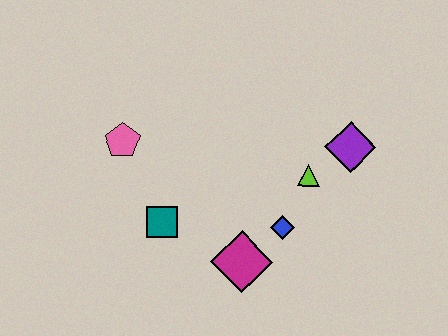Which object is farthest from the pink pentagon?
The purple diamond is farthest from the pink pentagon.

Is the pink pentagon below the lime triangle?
No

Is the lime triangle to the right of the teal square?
Yes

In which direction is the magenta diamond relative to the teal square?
The magenta diamond is to the right of the teal square.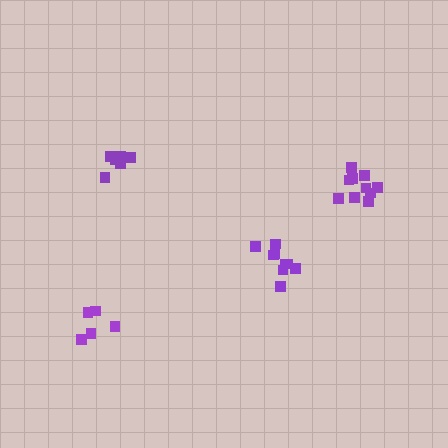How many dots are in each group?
Group 1: 10 dots, Group 2: 6 dots, Group 3: 6 dots, Group 4: 10 dots (32 total).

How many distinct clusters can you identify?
There are 4 distinct clusters.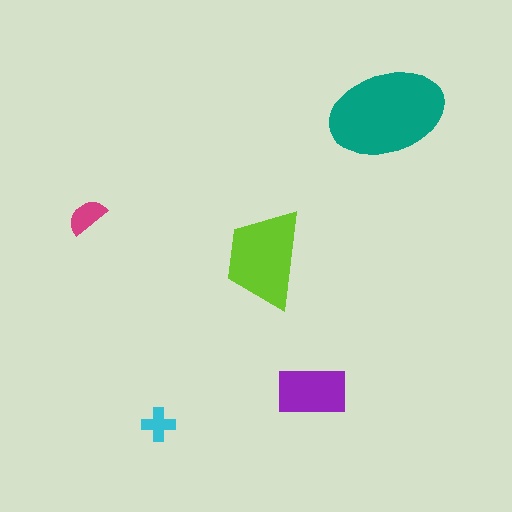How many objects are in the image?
There are 5 objects in the image.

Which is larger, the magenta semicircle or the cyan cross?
The magenta semicircle.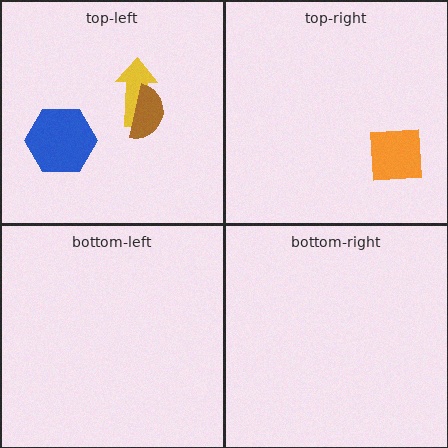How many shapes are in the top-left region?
3.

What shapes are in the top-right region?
The orange square.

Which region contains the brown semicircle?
The top-left region.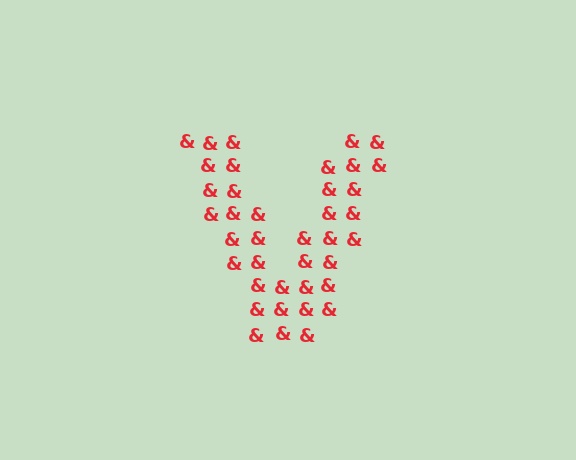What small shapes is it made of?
It is made of small ampersands.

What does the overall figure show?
The overall figure shows the letter V.